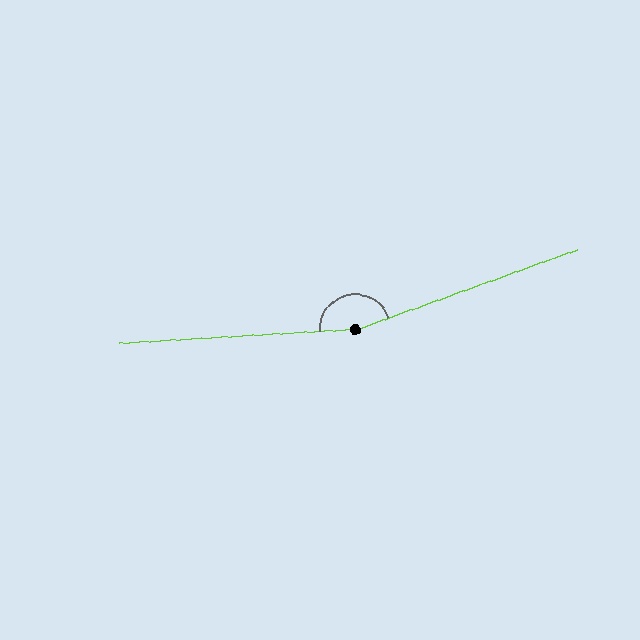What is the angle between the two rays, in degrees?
Approximately 164 degrees.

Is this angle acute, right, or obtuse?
It is obtuse.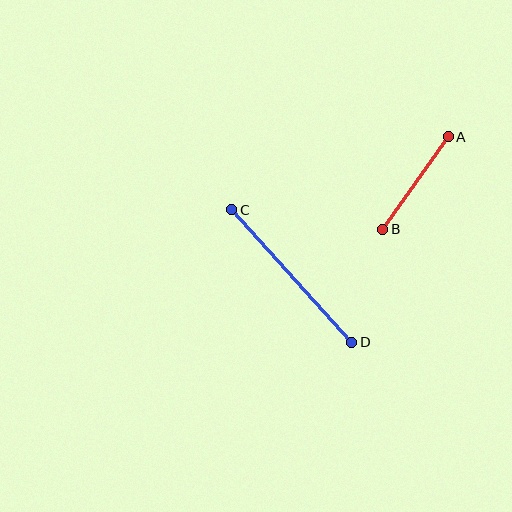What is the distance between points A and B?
The distance is approximately 113 pixels.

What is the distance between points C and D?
The distance is approximately 179 pixels.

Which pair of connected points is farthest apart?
Points C and D are farthest apart.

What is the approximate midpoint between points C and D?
The midpoint is at approximately (292, 276) pixels.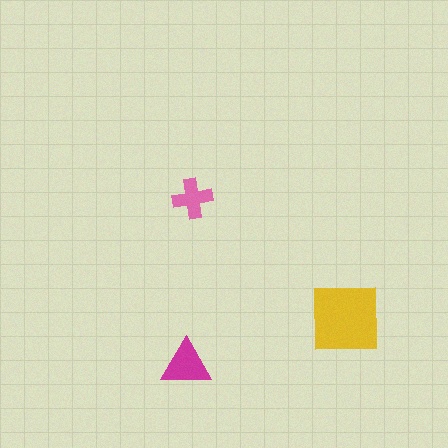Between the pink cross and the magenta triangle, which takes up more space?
The magenta triangle.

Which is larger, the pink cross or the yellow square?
The yellow square.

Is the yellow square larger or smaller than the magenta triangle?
Larger.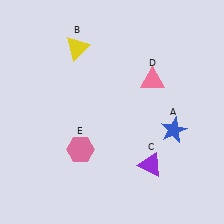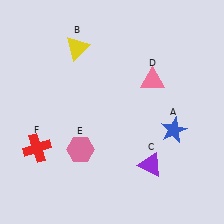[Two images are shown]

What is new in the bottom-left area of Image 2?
A red cross (F) was added in the bottom-left area of Image 2.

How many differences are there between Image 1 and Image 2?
There is 1 difference between the two images.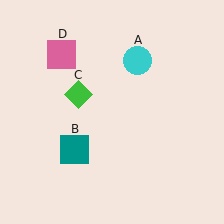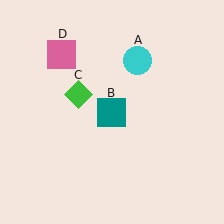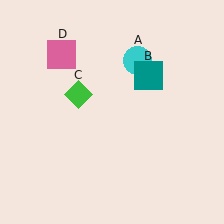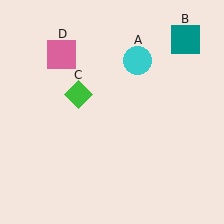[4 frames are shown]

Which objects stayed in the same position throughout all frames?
Cyan circle (object A) and green diamond (object C) and pink square (object D) remained stationary.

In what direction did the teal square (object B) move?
The teal square (object B) moved up and to the right.